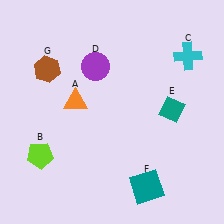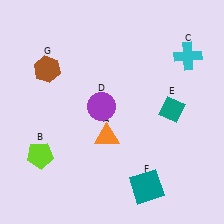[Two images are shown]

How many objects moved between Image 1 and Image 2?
2 objects moved between the two images.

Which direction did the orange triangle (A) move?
The orange triangle (A) moved down.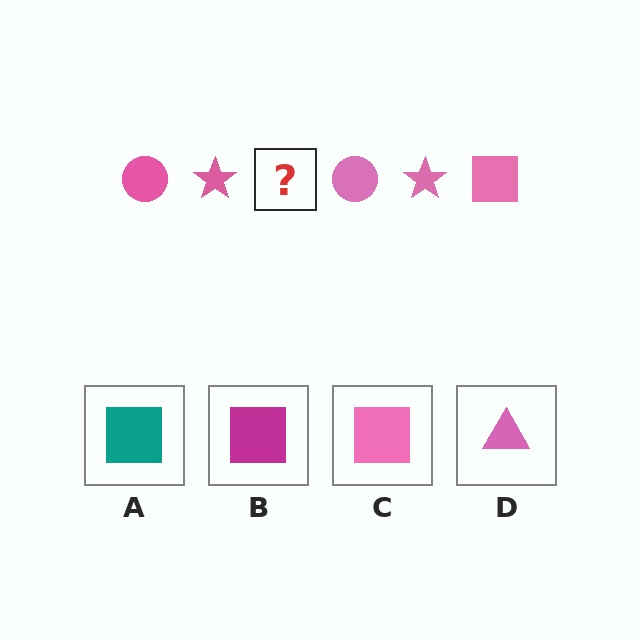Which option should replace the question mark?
Option C.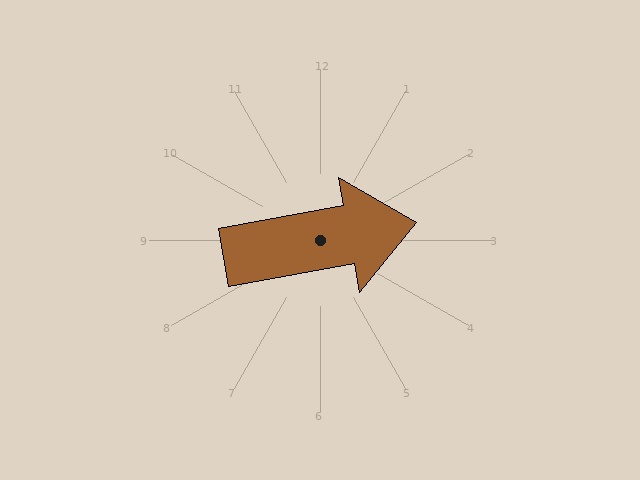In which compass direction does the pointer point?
East.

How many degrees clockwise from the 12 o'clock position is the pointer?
Approximately 80 degrees.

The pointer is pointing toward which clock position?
Roughly 3 o'clock.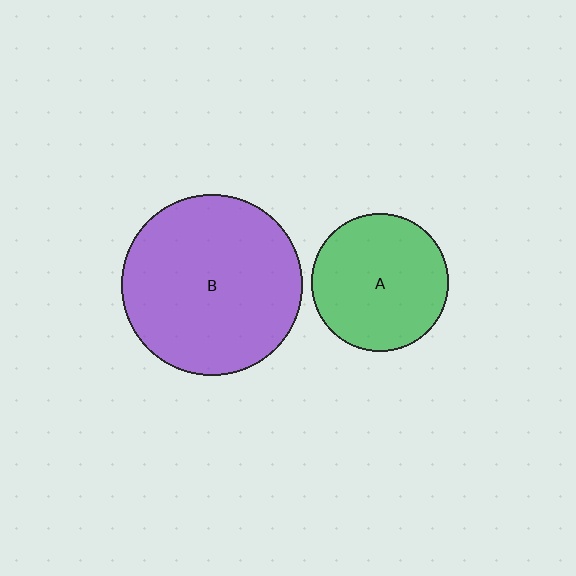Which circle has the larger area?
Circle B (purple).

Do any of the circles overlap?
No, none of the circles overlap.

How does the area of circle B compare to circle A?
Approximately 1.7 times.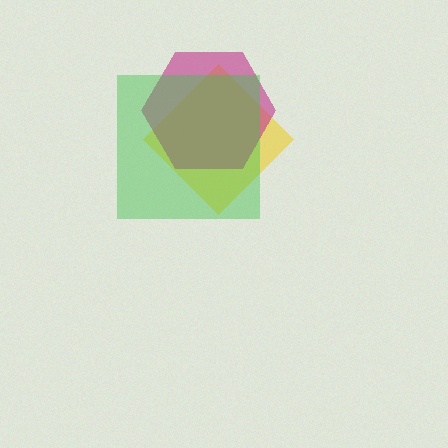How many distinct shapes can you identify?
There are 3 distinct shapes: a yellow diamond, a magenta hexagon, a green square.